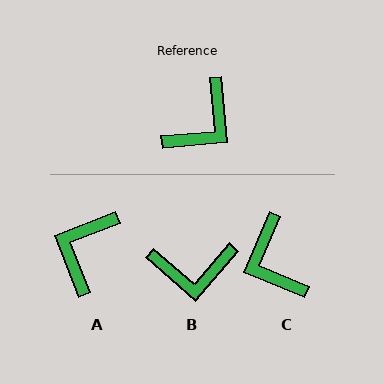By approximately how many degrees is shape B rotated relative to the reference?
Approximately 46 degrees clockwise.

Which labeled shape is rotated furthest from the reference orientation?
A, about 163 degrees away.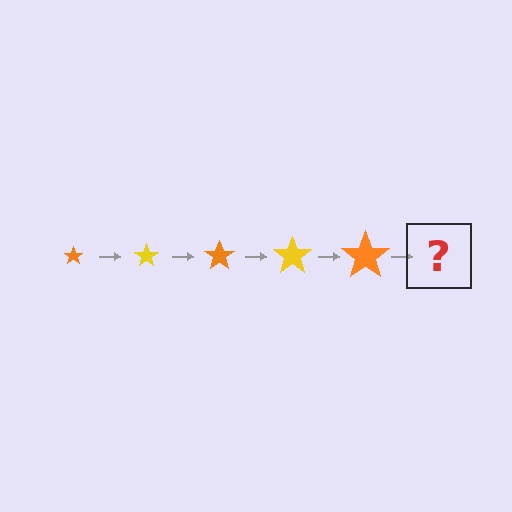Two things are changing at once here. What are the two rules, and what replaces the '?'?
The two rules are that the star grows larger each step and the color cycles through orange and yellow. The '?' should be a yellow star, larger than the previous one.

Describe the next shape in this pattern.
It should be a yellow star, larger than the previous one.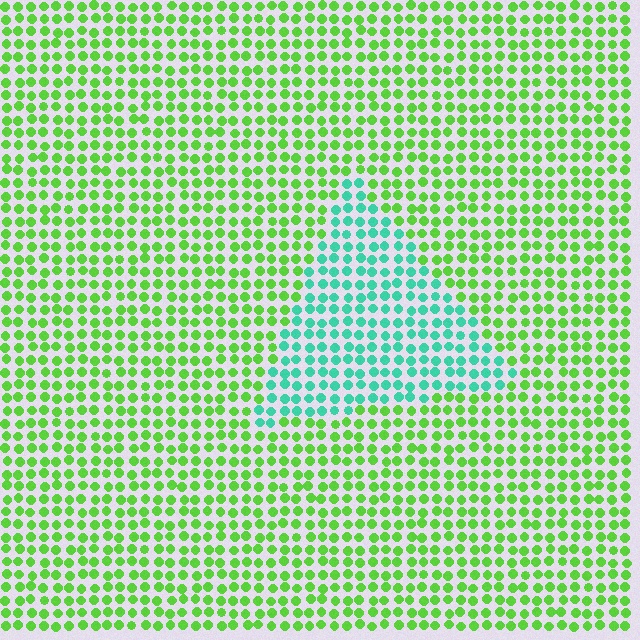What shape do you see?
I see a triangle.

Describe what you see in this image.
The image is filled with small lime elements in a uniform arrangement. A triangle-shaped region is visible where the elements are tinted to a slightly different hue, forming a subtle color boundary.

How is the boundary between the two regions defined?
The boundary is defined purely by a slight shift in hue (about 55 degrees). Spacing, size, and orientation are identical on both sides.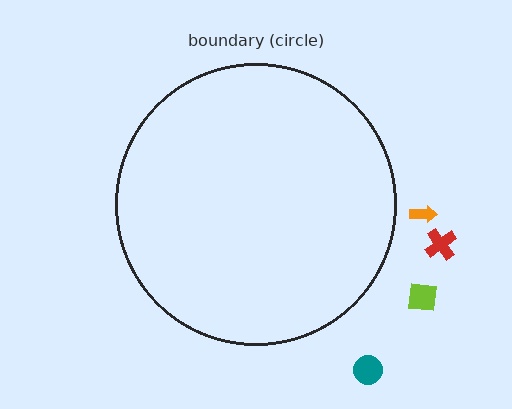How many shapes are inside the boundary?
0 inside, 4 outside.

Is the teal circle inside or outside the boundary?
Outside.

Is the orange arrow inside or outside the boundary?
Outside.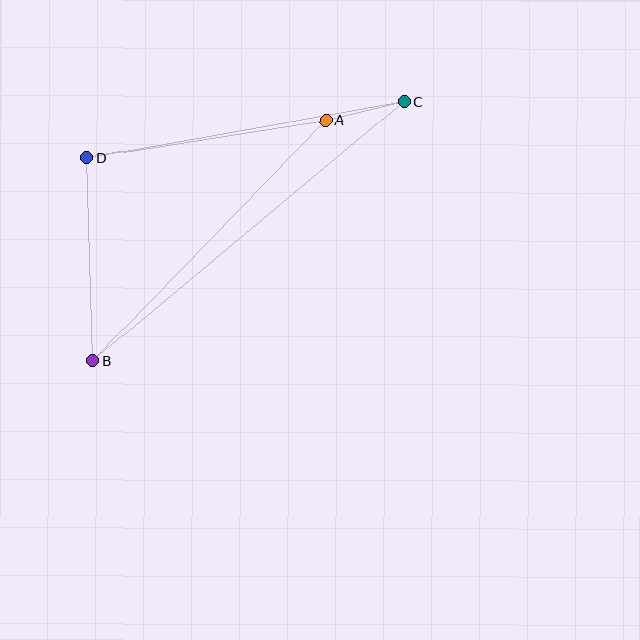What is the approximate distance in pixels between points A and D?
The distance between A and D is approximately 242 pixels.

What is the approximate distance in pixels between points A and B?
The distance between A and B is approximately 335 pixels.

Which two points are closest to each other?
Points A and C are closest to each other.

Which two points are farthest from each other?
Points B and C are farthest from each other.